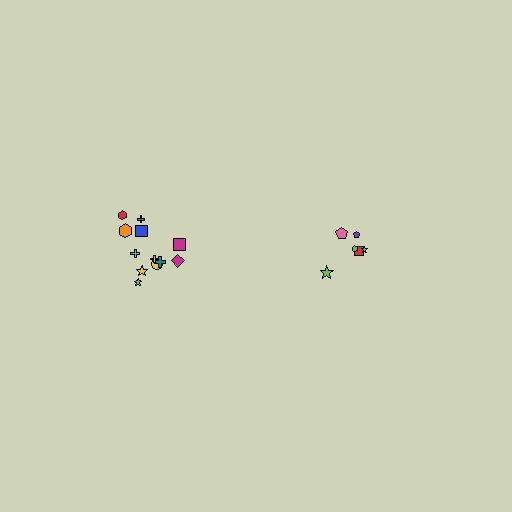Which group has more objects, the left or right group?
The left group.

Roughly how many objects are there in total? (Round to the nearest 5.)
Roughly 20 objects in total.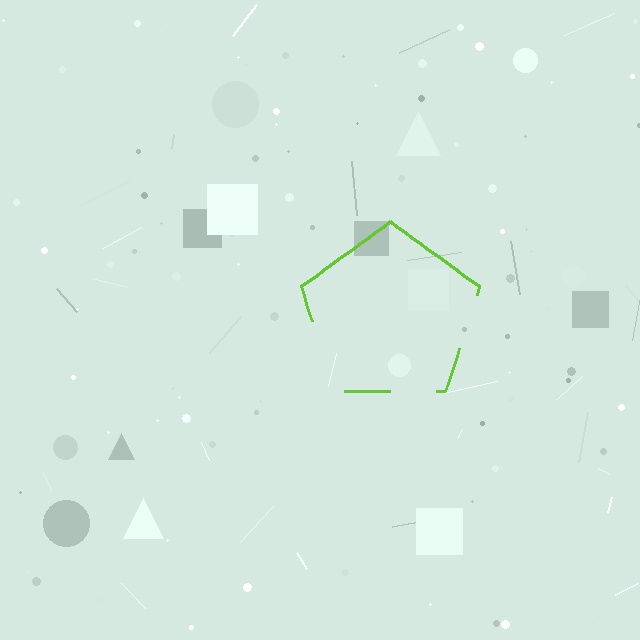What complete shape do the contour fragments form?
The contour fragments form a pentagon.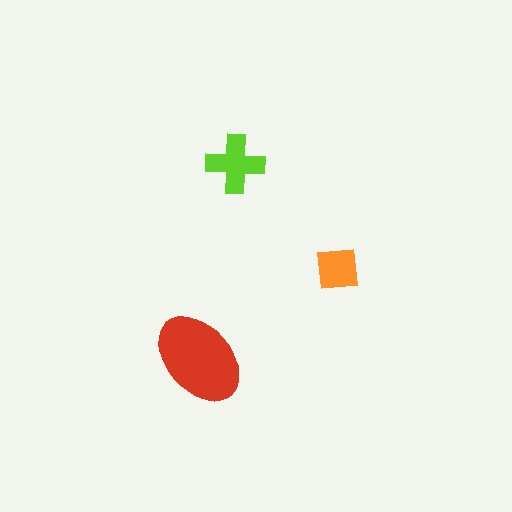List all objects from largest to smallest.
The red ellipse, the lime cross, the orange square.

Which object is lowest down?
The red ellipse is bottommost.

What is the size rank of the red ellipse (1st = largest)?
1st.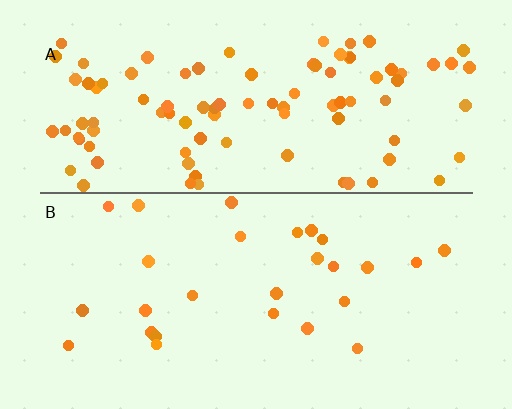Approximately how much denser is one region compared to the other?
Approximately 3.5× — region A over region B.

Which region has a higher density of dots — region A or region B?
A (the top).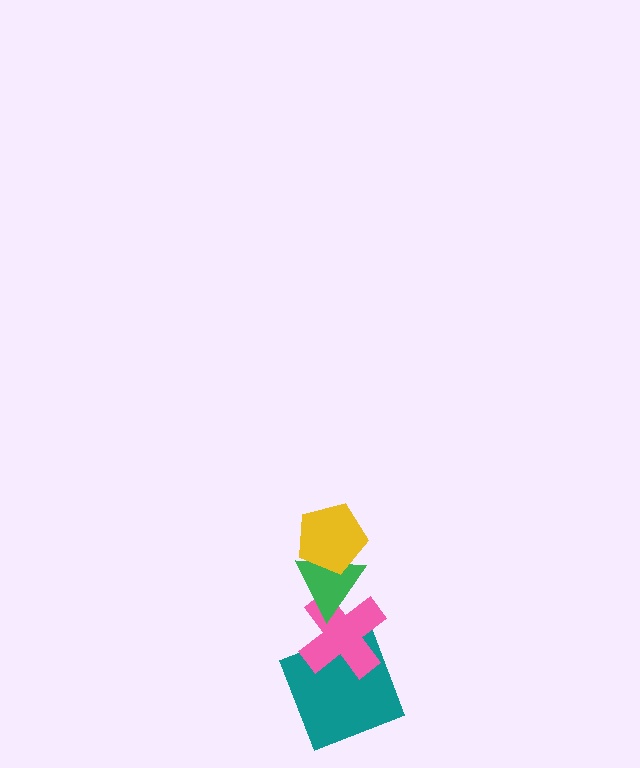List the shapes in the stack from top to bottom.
From top to bottom: the yellow pentagon, the green triangle, the pink cross, the teal square.